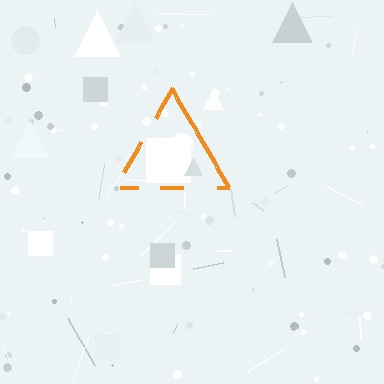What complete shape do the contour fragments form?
The contour fragments form a triangle.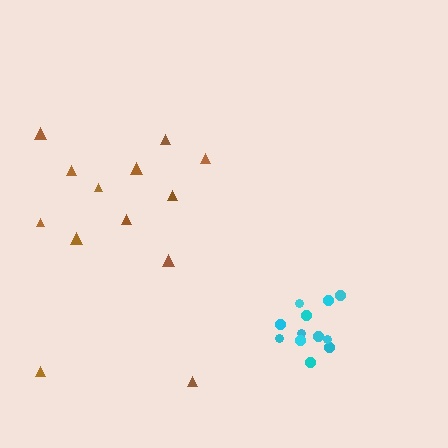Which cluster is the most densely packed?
Cyan.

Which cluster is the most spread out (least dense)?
Brown.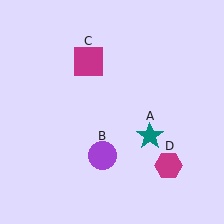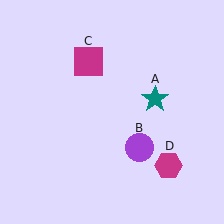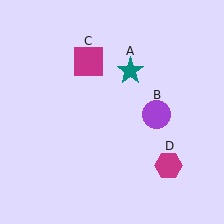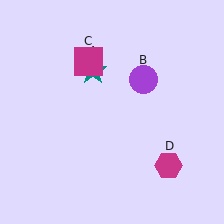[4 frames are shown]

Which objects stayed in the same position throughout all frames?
Magenta square (object C) and magenta hexagon (object D) remained stationary.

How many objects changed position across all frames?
2 objects changed position: teal star (object A), purple circle (object B).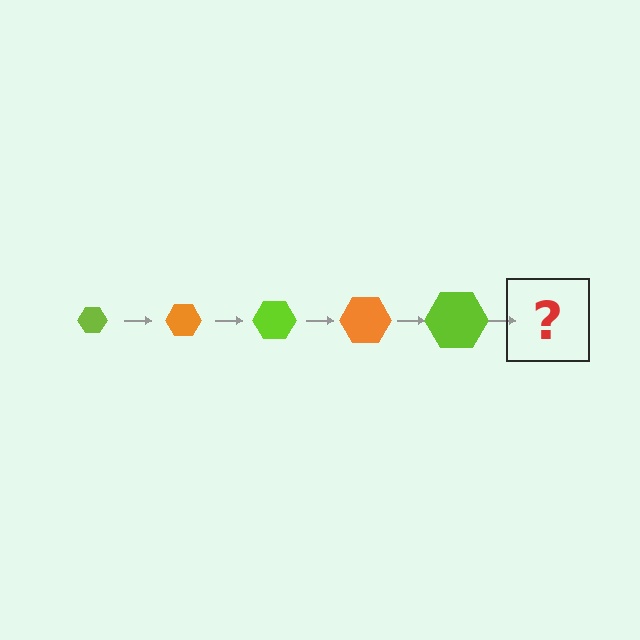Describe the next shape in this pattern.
It should be an orange hexagon, larger than the previous one.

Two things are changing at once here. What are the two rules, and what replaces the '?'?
The two rules are that the hexagon grows larger each step and the color cycles through lime and orange. The '?' should be an orange hexagon, larger than the previous one.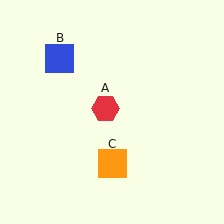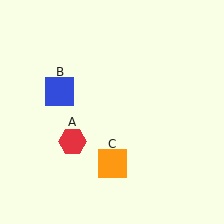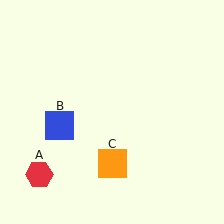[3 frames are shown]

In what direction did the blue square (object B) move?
The blue square (object B) moved down.